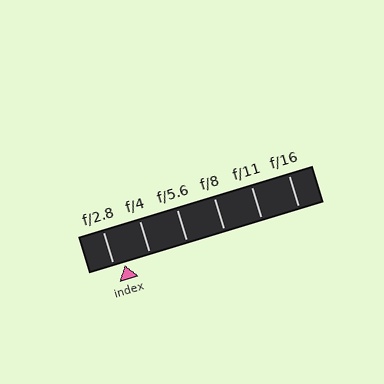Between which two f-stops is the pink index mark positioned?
The index mark is between f/2.8 and f/4.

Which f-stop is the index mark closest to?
The index mark is closest to f/2.8.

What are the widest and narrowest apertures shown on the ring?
The widest aperture shown is f/2.8 and the narrowest is f/16.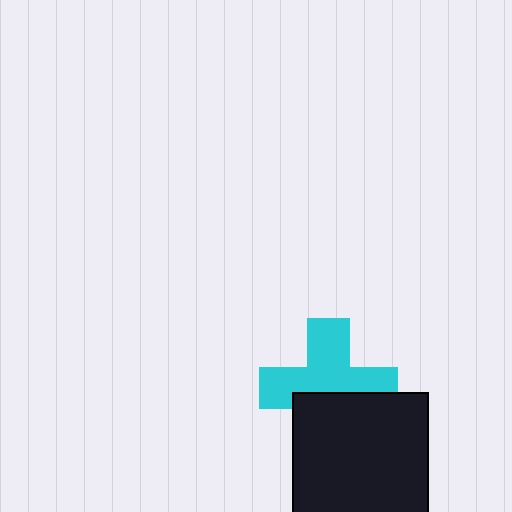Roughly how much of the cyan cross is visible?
About half of it is visible (roughly 60%).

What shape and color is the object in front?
The object in front is a black rectangle.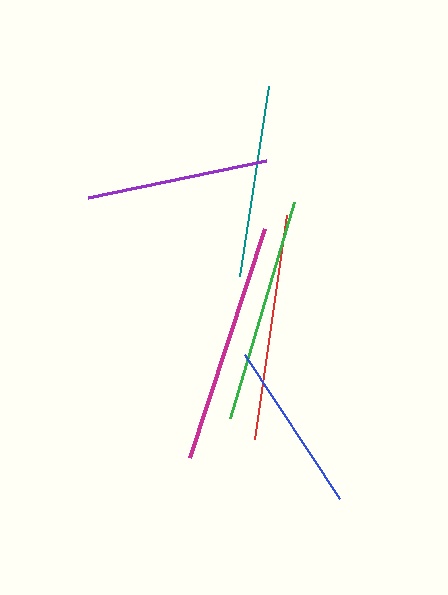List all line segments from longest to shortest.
From longest to shortest: magenta, red, green, teal, purple, blue.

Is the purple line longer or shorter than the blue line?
The purple line is longer than the blue line.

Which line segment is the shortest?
The blue line is the shortest at approximately 172 pixels.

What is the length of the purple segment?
The purple segment is approximately 181 pixels long.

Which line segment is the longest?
The magenta line is the longest at approximately 241 pixels.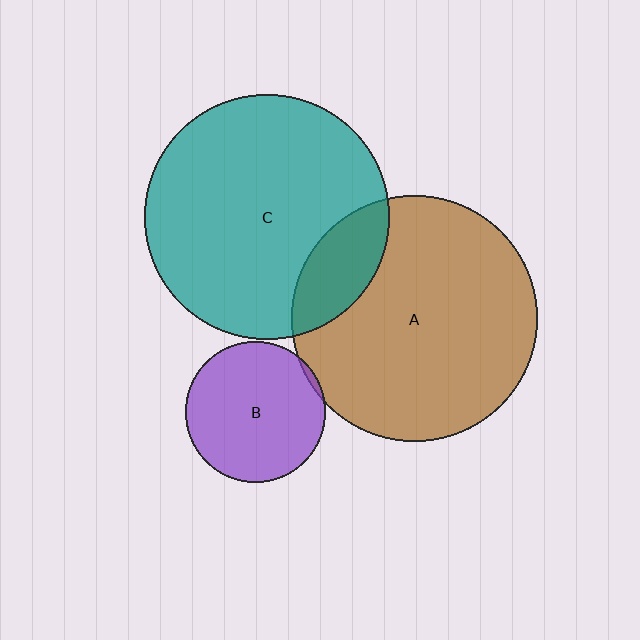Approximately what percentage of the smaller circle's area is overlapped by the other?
Approximately 15%.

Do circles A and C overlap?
Yes.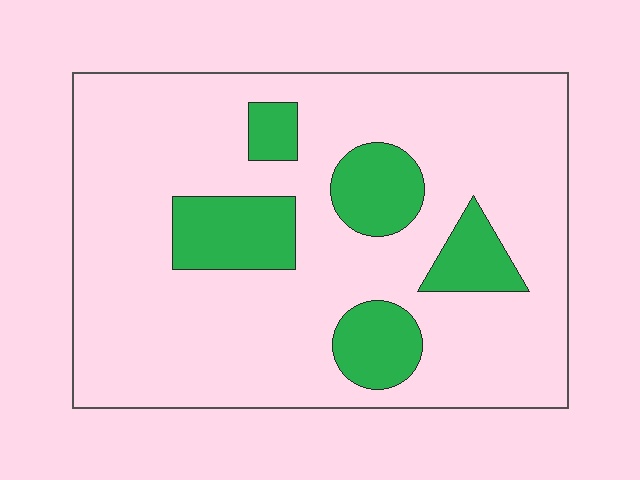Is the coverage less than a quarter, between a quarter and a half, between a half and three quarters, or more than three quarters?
Less than a quarter.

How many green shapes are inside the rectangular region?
5.